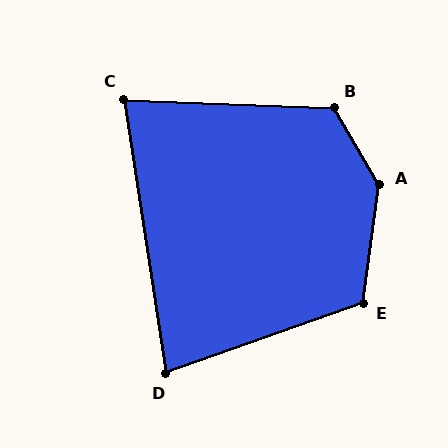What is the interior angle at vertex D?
Approximately 79 degrees (acute).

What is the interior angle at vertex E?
Approximately 117 degrees (obtuse).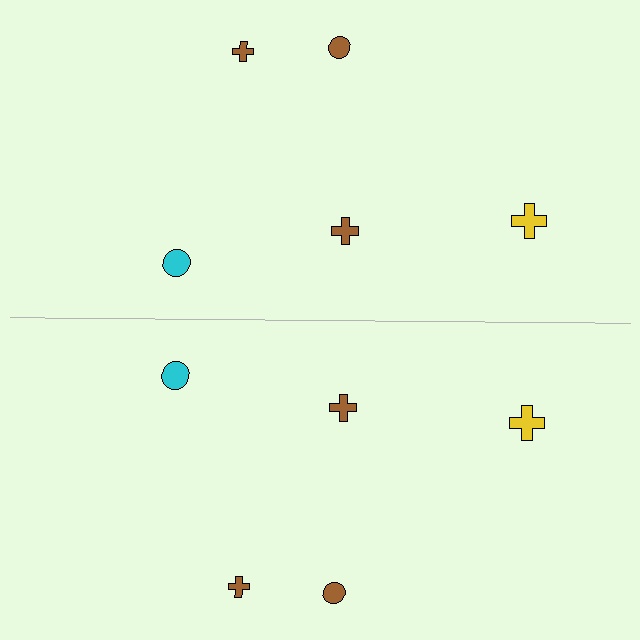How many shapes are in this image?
There are 10 shapes in this image.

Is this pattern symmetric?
Yes, this pattern has bilateral (reflection) symmetry.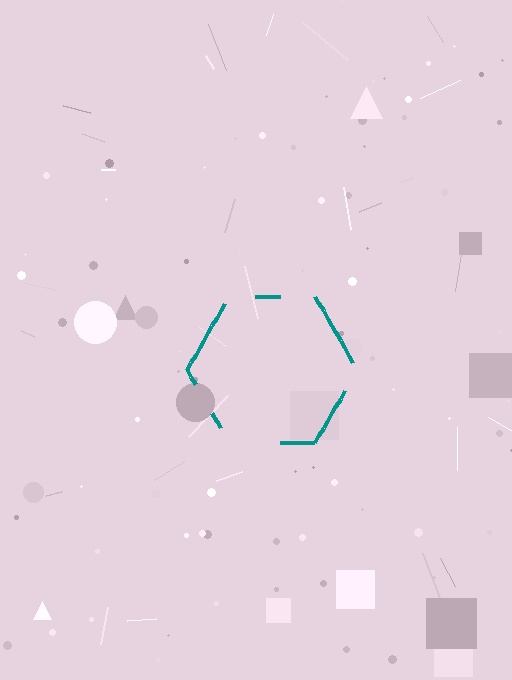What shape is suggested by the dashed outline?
The dashed outline suggests a hexagon.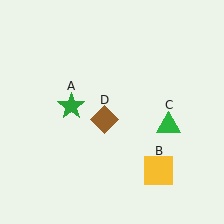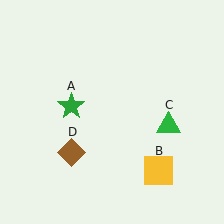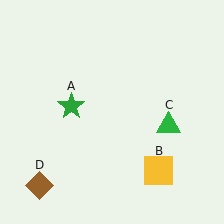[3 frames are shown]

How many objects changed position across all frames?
1 object changed position: brown diamond (object D).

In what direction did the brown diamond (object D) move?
The brown diamond (object D) moved down and to the left.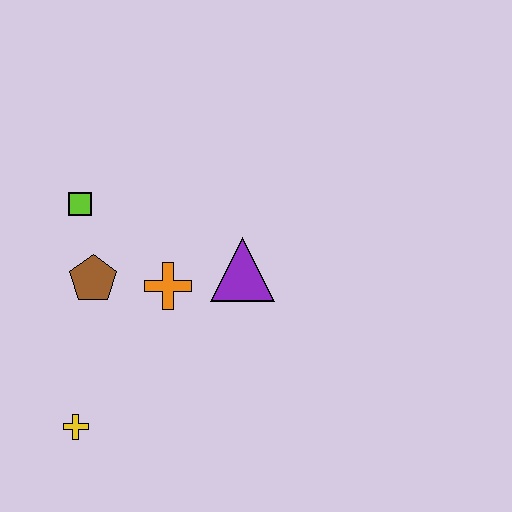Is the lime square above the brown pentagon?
Yes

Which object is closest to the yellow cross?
The brown pentagon is closest to the yellow cross.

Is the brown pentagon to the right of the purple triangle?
No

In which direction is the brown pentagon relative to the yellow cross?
The brown pentagon is above the yellow cross.